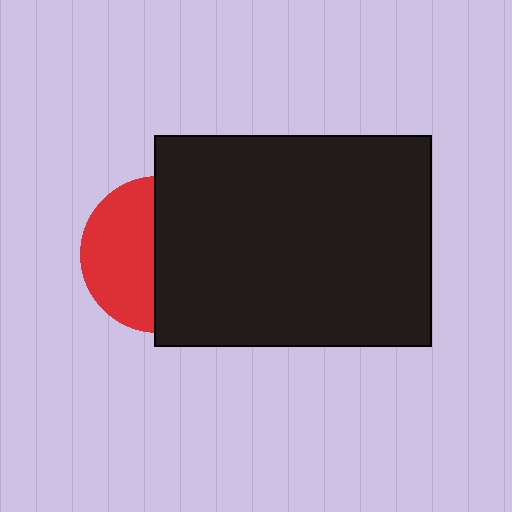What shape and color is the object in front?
The object in front is a black rectangle.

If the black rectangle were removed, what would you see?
You would see the complete red circle.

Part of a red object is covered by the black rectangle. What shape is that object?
It is a circle.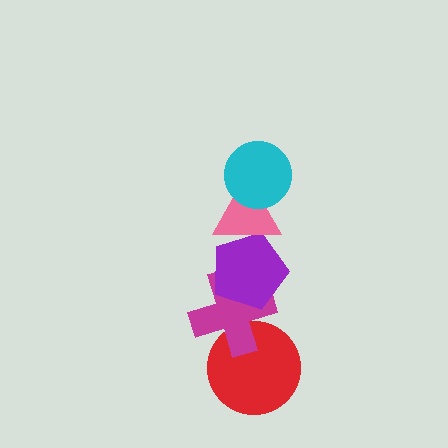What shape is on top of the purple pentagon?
The pink triangle is on top of the purple pentagon.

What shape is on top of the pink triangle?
The cyan circle is on top of the pink triangle.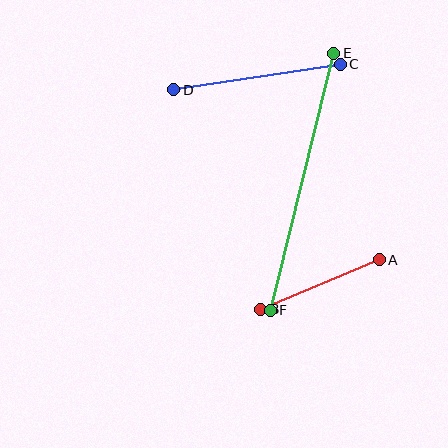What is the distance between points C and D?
The distance is approximately 168 pixels.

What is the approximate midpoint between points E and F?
The midpoint is at approximately (302, 182) pixels.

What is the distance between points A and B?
The distance is approximately 129 pixels.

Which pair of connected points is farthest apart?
Points E and F are farthest apart.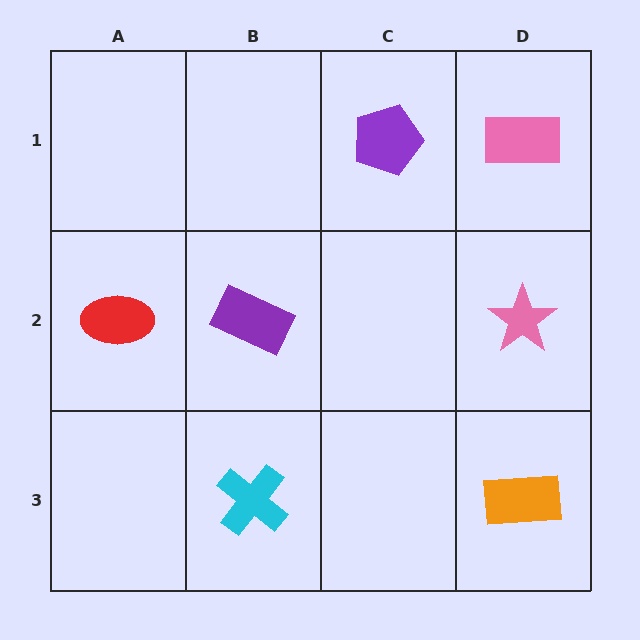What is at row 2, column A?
A red ellipse.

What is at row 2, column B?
A purple rectangle.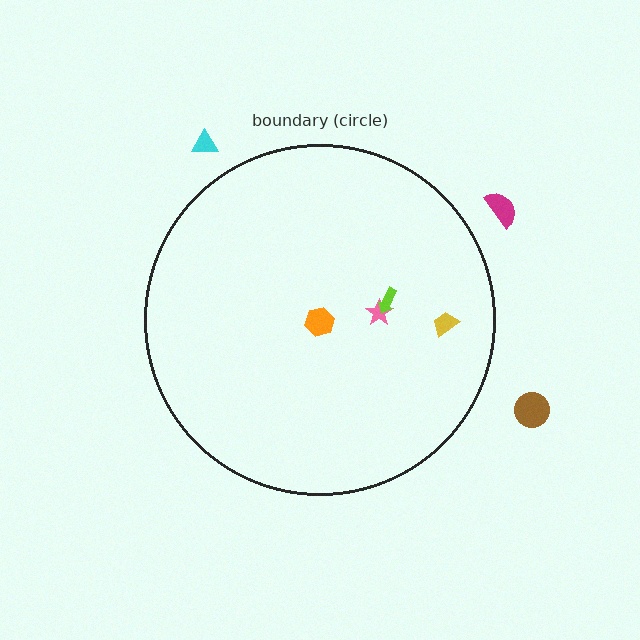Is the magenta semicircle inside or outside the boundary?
Outside.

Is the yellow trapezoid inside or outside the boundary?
Inside.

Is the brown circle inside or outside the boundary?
Outside.